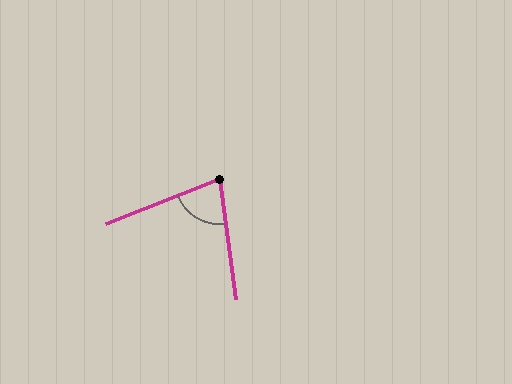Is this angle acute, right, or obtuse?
It is acute.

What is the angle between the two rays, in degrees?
Approximately 76 degrees.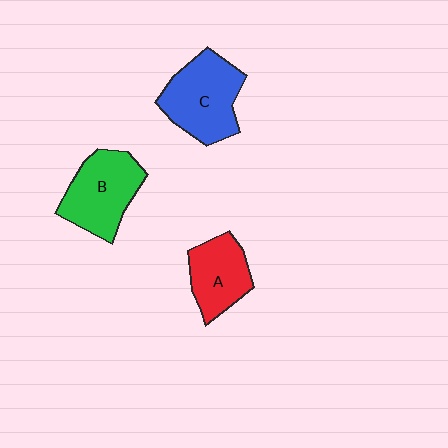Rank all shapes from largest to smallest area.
From largest to smallest: C (blue), B (green), A (red).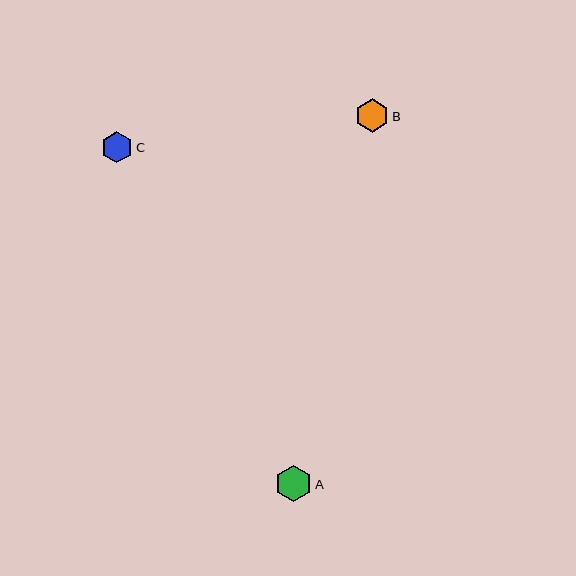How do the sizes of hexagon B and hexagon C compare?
Hexagon B and hexagon C are approximately the same size.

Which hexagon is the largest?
Hexagon A is the largest with a size of approximately 36 pixels.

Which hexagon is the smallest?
Hexagon C is the smallest with a size of approximately 32 pixels.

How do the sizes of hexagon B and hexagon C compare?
Hexagon B and hexagon C are approximately the same size.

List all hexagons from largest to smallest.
From largest to smallest: A, B, C.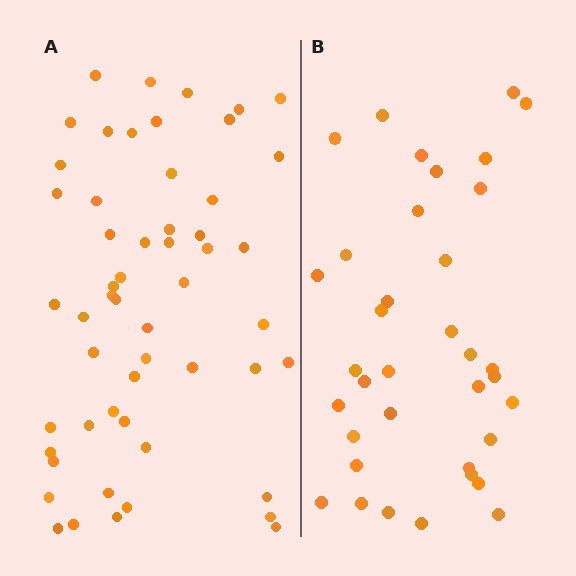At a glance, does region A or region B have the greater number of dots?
Region A (the left region) has more dots.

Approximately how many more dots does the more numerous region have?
Region A has approximately 20 more dots than region B.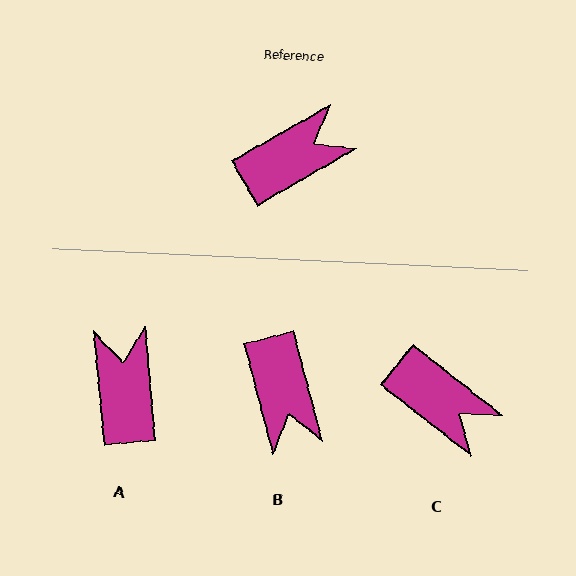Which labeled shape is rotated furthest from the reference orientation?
B, about 105 degrees away.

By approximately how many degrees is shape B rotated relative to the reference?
Approximately 105 degrees clockwise.